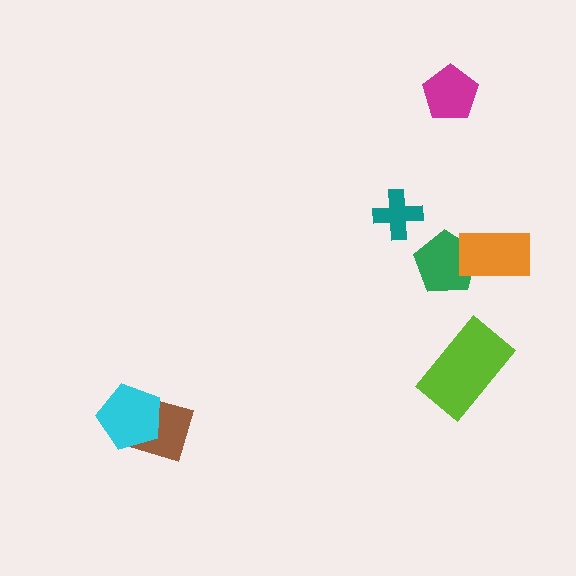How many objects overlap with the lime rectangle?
0 objects overlap with the lime rectangle.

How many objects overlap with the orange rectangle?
1 object overlaps with the orange rectangle.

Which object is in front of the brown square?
The cyan pentagon is in front of the brown square.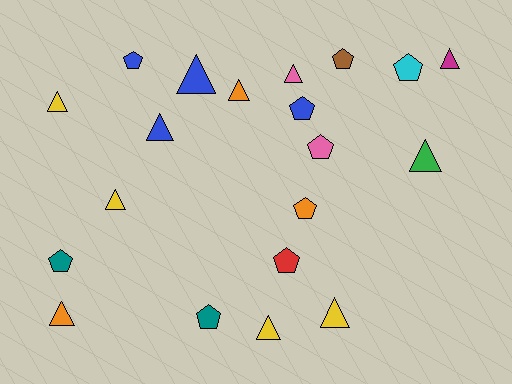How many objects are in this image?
There are 20 objects.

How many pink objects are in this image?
There are 2 pink objects.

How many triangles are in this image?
There are 11 triangles.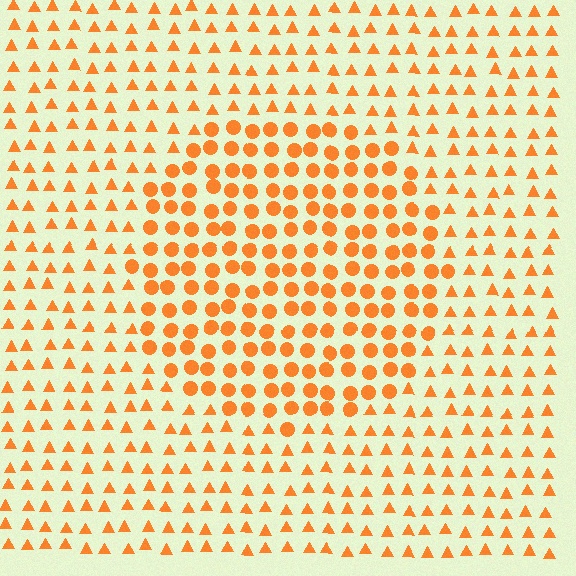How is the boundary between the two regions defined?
The boundary is defined by a change in element shape: circles inside vs. triangles outside. All elements share the same color and spacing.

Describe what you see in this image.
The image is filled with small orange elements arranged in a uniform grid. A circle-shaped region contains circles, while the surrounding area contains triangles. The boundary is defined purely by the change in element shape.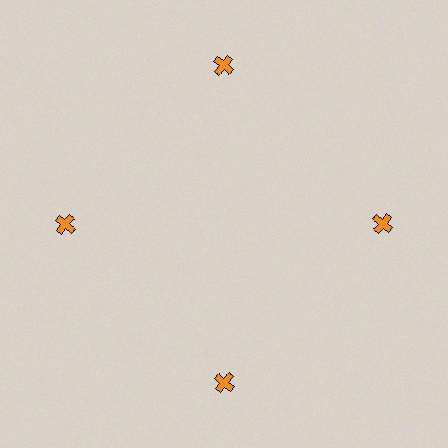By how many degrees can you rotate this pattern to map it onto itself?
The pattern maps onto itself every 90 degrees of rotation.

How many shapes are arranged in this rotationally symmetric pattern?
There are 4 shapes, arranged in 4 groups of 1.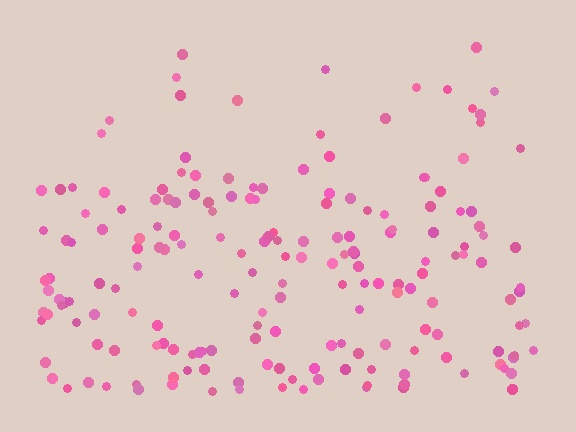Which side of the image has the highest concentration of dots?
The bottom.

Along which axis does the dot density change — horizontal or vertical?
Vertical.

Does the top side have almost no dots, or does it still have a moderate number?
Still a moderate number, just noticeably fewer than the bottom.